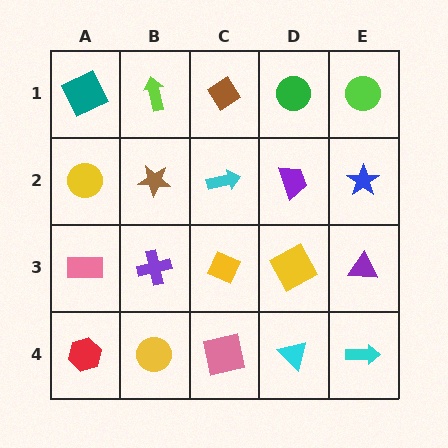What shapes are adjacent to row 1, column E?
A blue star (row 2, column E), a green circle (row 1, column D).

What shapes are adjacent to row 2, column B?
A lime arrow (row 1, column B), a purple cross (row 3, column B), a yellow circle (row 2, column A), a cyan arrow (row 2, column C).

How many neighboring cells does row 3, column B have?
4.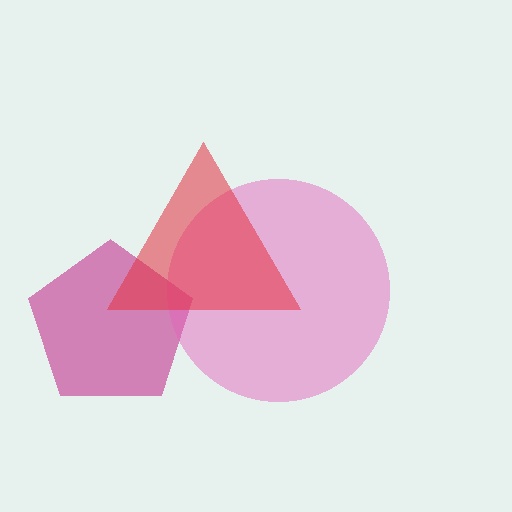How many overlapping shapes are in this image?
There are 3 overlapping shapes in the image.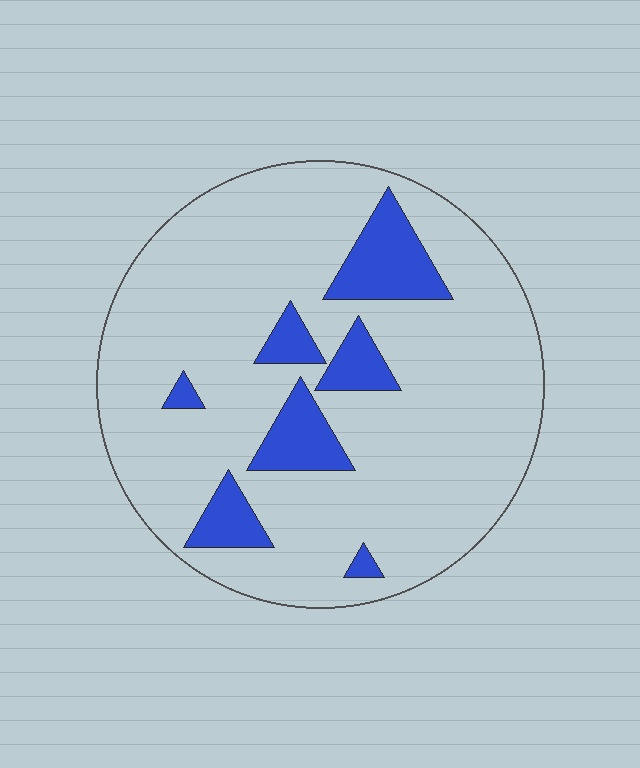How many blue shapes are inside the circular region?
7.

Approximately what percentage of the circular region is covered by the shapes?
Approximately 15%.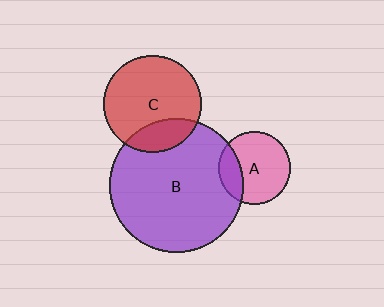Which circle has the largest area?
Circle B (purple).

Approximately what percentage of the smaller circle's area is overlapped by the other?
Approximately 20%.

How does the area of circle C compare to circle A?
Approximately 1.8 times.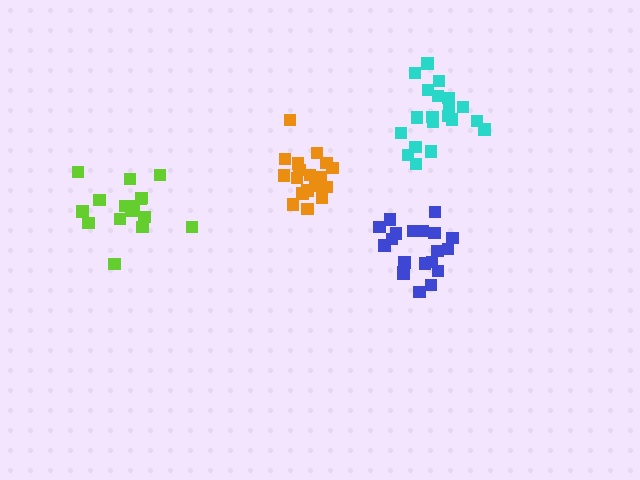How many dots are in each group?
Group 1: 20 dots, Group 2: 18 dots, Group 3: 18 dots, Group 4: 20 dots (76 total).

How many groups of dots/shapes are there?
There are 4 groups.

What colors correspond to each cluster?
The clusters are colored: blue, lime, orange, cyan.